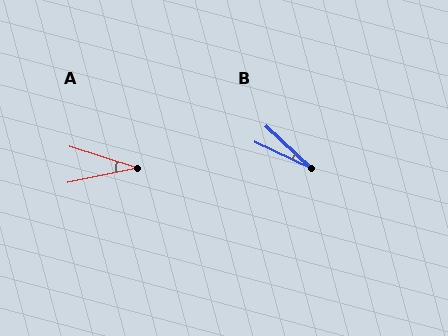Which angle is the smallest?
B, at approximately 18 degrees.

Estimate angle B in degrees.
Approximately 18 degrees.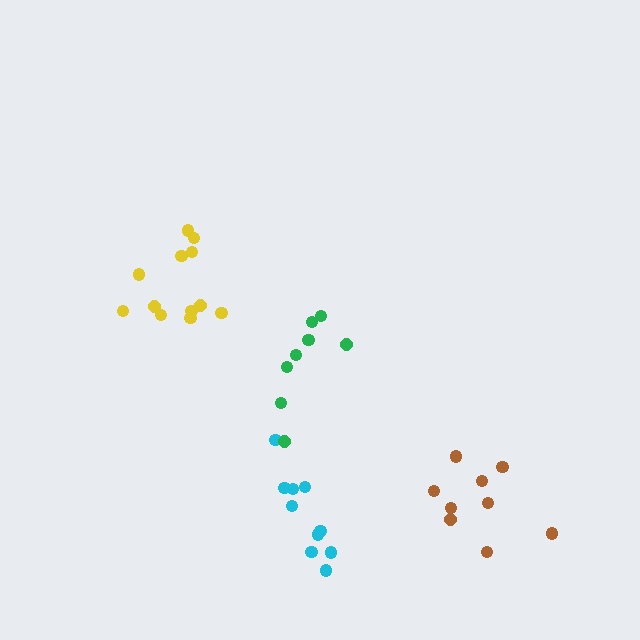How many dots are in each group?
Group 1: 10 dots, Group 2: 10 dots, Group 3: 12 dots, Group 4: 8 dots (40 total).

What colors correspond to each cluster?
The clusters are colored: cyan, brown, yellow, green.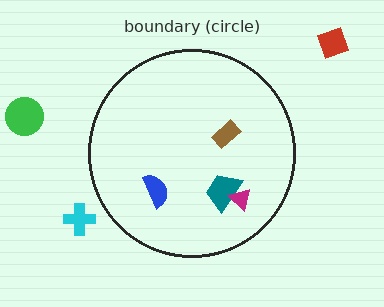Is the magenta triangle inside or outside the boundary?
Inside.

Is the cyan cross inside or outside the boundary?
Outside.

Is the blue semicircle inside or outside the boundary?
Inside.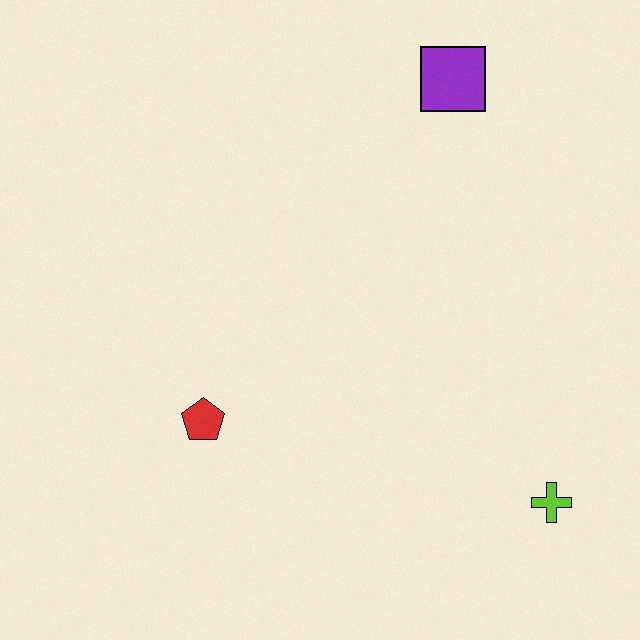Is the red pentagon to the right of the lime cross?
No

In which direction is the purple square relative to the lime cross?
The purple square is above the lime cross.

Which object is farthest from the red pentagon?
The purple square is farthest from the red pentagon.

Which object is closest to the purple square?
The red pentagon is closest to the purple square.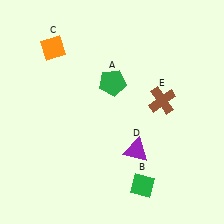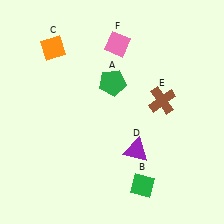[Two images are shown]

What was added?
A pink diamond (F) was added in Image 2.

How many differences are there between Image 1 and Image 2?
There is 1 difference between the two images.